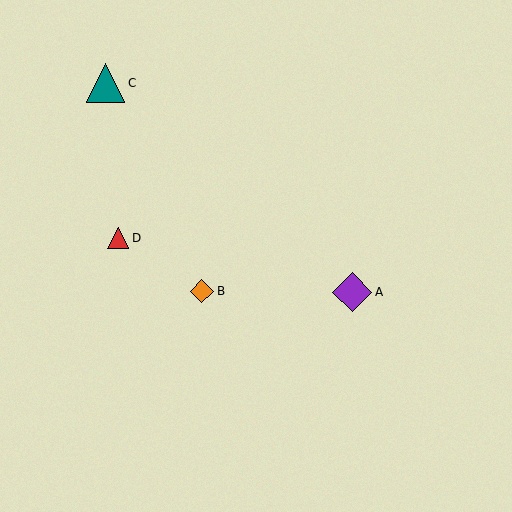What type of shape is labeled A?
Shape A is a purple diamond.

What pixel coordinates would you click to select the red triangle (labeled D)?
Click at (118, 238) to select the red triangle D.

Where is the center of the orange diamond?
The center of the orange diamond is at (202, 291).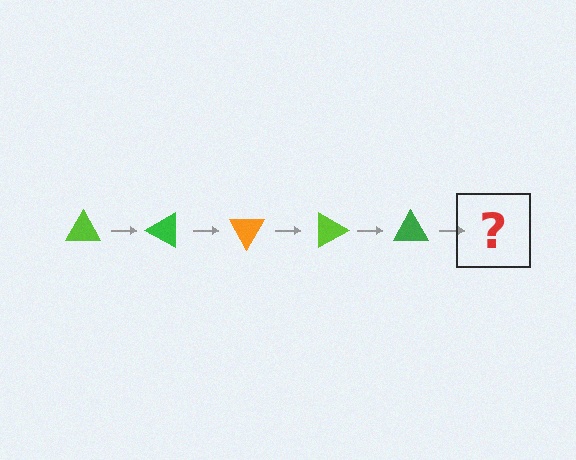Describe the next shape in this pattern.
It should be an orange triangle, rotated 150 degrees from the start.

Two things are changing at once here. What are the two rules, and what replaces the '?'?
The two rules are that it rotates 30 degrees each step and the color cycles through lime, green, and orange. The '?' should be an orange triangle, rotated 150 degrees from the start.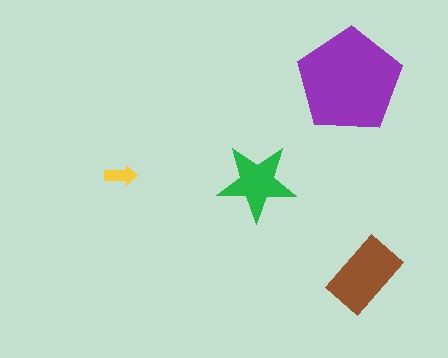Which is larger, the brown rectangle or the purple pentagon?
The purple pentagon.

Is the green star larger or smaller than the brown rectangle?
Smaller.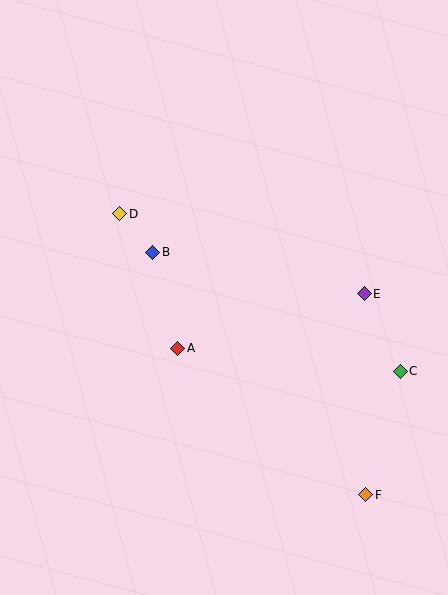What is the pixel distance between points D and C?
The distance between D and C is 322 pixels.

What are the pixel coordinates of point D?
Point D is at (120, 214).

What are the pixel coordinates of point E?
Point E is at (364, 294).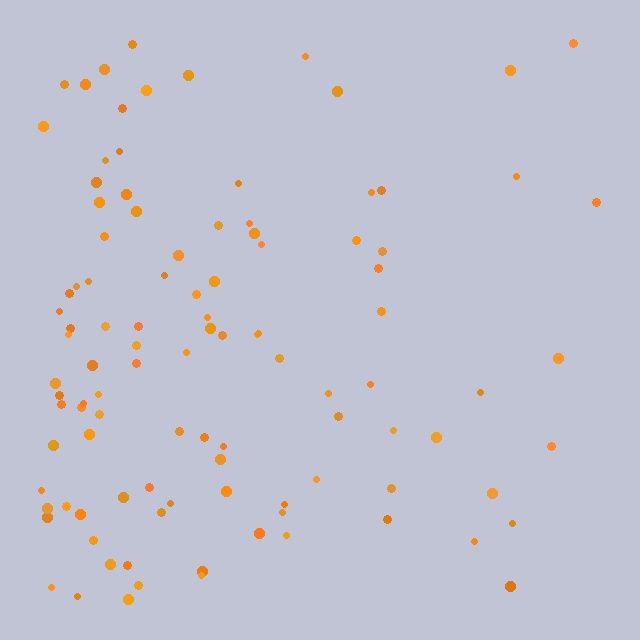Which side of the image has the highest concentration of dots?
The left.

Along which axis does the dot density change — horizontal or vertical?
Horizontal.